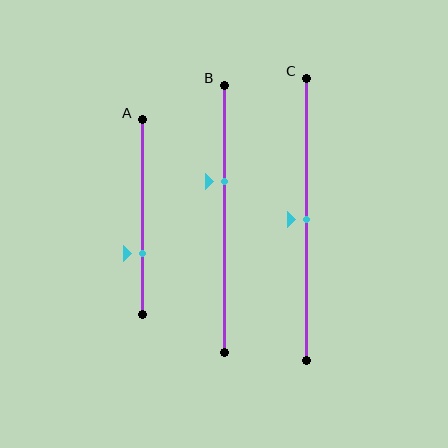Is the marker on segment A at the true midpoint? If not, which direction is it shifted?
No, the marker on segment A is shifted downward by about 19% of the segment length.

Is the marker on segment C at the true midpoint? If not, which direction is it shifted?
Yes, the marker on segment C is at the true midpoint.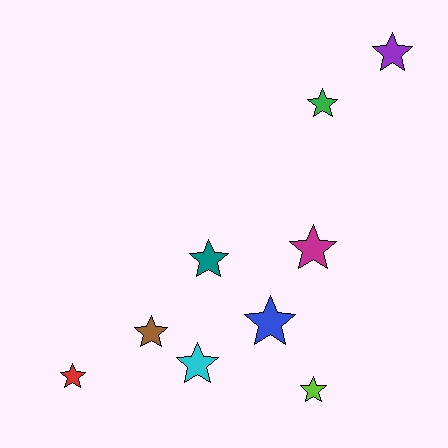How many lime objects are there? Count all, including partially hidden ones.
There is 1 lime object.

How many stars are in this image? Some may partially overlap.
There are 9 stars.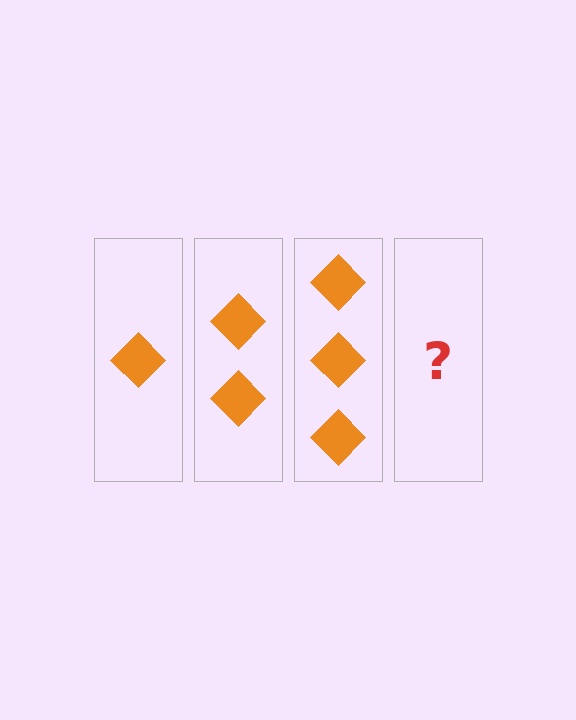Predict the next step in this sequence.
The next step is 4 diamonds.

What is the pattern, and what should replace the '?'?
The pattern is that each step adds one more diamond. The '?' should be 4 diamonds.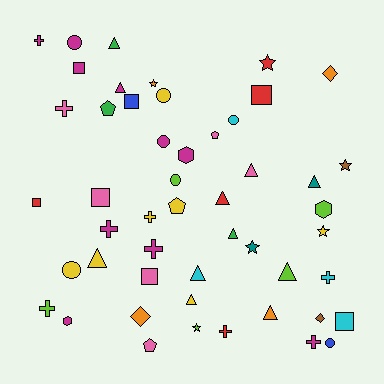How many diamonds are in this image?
There are 3 diamonds.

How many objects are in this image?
There are 50 objects.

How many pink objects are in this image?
There are 6 pink objects.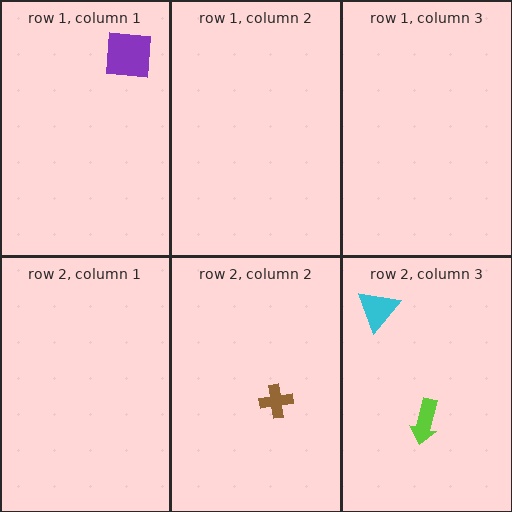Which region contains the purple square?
The row 1, column 1 region.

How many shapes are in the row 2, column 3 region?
2.